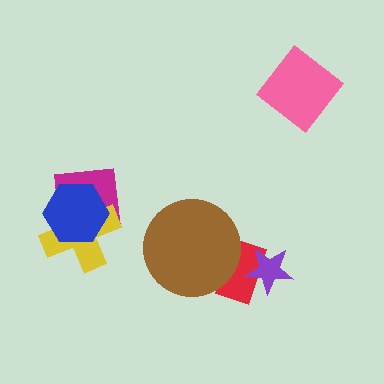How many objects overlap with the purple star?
1 object overlaps with the purple star.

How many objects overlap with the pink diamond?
0 objects overlap with the pink diamond.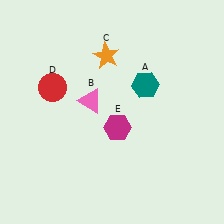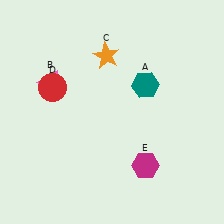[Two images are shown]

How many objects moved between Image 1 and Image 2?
2 objects moved between the two images.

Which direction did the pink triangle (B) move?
The pink triangle (B) moved left.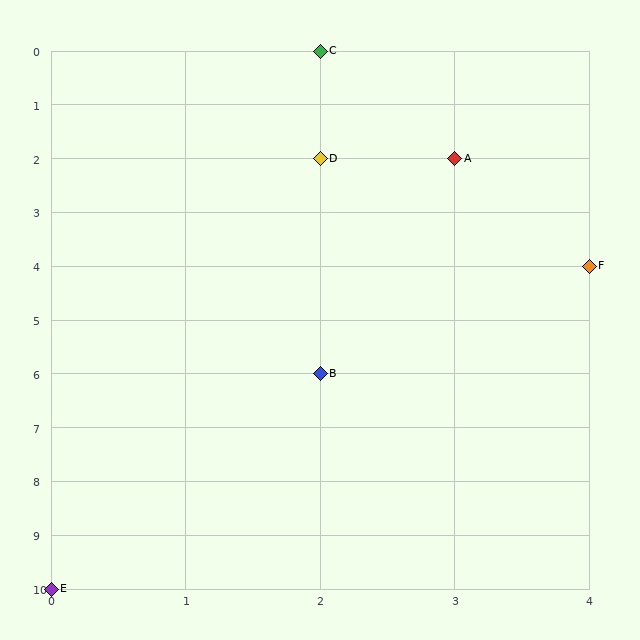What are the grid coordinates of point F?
Point F is at grid coordinates (4, 4).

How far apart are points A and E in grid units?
Points A and E are 3 columns and 8 rows apart (about 8.5 grid units diagonally).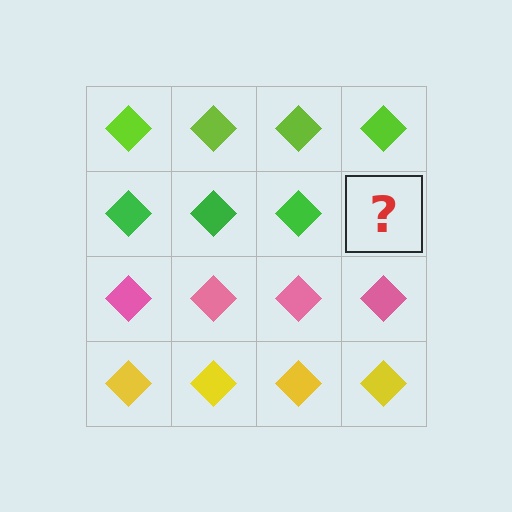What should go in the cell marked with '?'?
The missing cell should contain a green diamond.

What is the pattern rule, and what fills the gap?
The rule is that each row has a consistent color. The gap should be filled with a green diamond.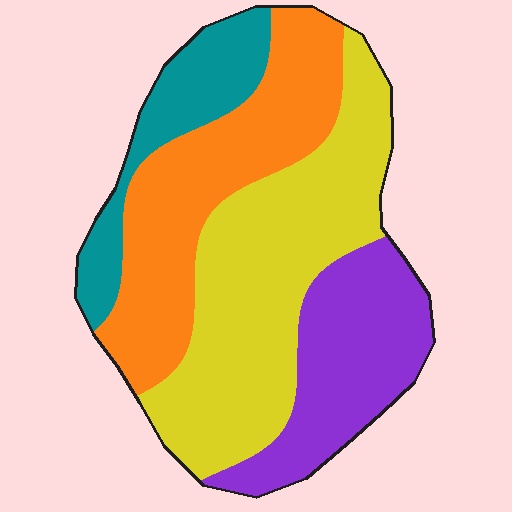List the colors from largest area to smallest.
From largest to smallest: yellow, orange, purple, teal.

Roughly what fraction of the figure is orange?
Orange takes up about one quarter (1/4) of the figure.